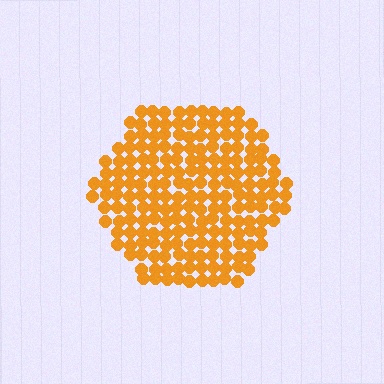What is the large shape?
The large shape is a hexagon.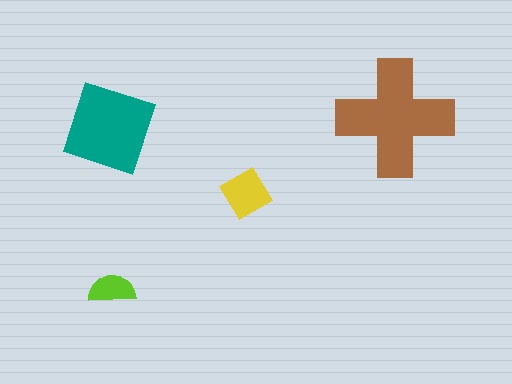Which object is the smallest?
The lime semicircle.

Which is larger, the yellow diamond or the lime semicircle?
The yellow diamond.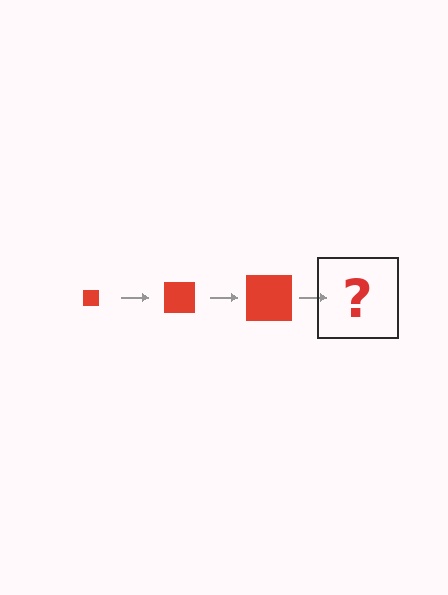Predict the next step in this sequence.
The next step is a red square, larger than the previous one.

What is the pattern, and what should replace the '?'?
The pattern is that the square gets progressively larger each step. The '?' should be a red square, larger than the previous one.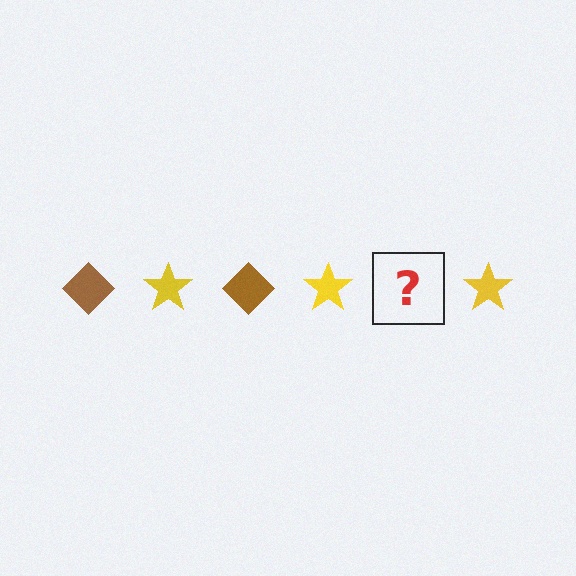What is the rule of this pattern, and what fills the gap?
The rule is that the pattern alternates between brown diamond and yellow star. The gap should be filled with a brown diamond.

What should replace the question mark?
The question mark should be replaced with a brown diamond.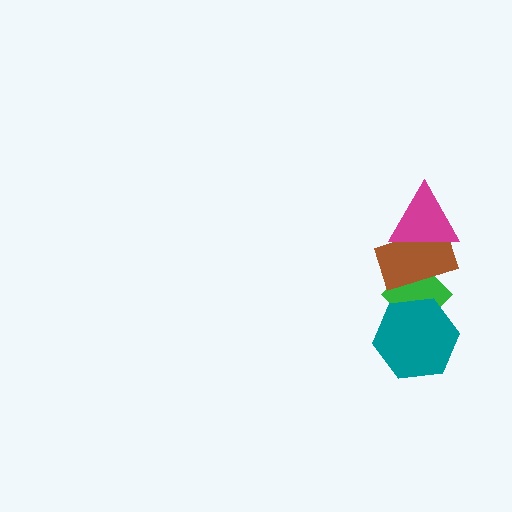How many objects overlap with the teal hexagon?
1 object overlaps with the teal hexagon.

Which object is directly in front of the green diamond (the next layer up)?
The teal hexagon is directly in front of the green diamond.